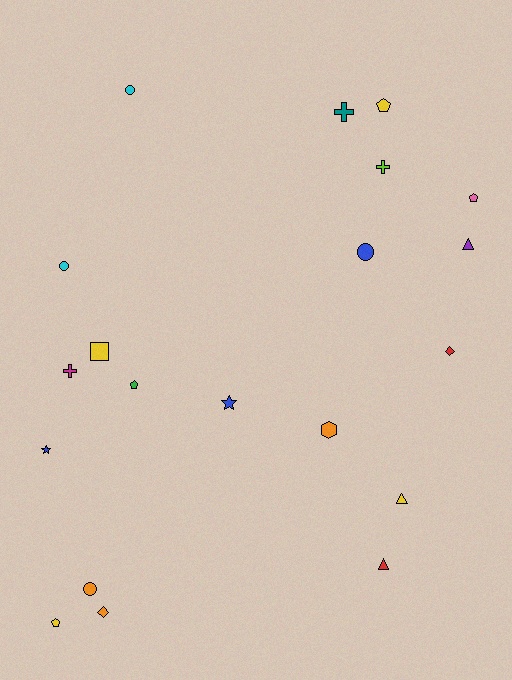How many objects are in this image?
There are 20 objects.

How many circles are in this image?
There are 4 circles.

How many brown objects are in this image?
There are no brown objects.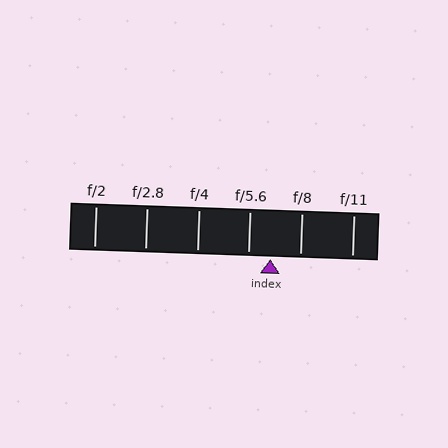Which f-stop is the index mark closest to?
The index mark is closest to f/5.6.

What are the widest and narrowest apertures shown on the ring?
The widest aperture shown is f/2 and the narrowest is f/11.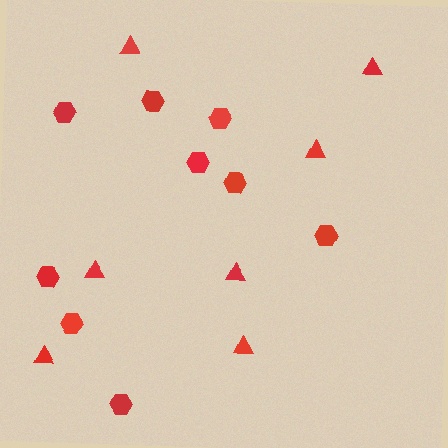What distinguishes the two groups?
There are 2 groups: one group of hexagons (9) and one group of triangles (7).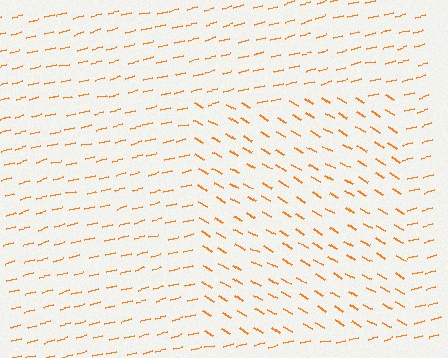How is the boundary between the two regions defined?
The boundary is defined purely by a change in line orientation (approximately 45 degrees difference). All lines are the same color and thickness.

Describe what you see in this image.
The image is filled with small orange line segments. A rectangle region in the image has lines oriented differently from the surrounding lines, creating a visible texture boundary.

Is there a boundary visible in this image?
Yes, there is a texture boundary formed by a change in line orientation.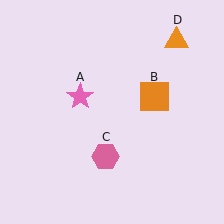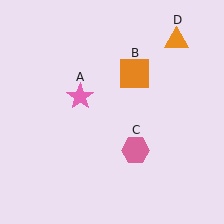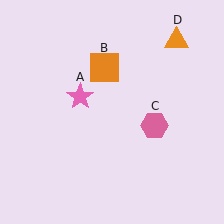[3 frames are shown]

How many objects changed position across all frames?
2 objects changed position: orange square (object B), pink hexagon (object C).